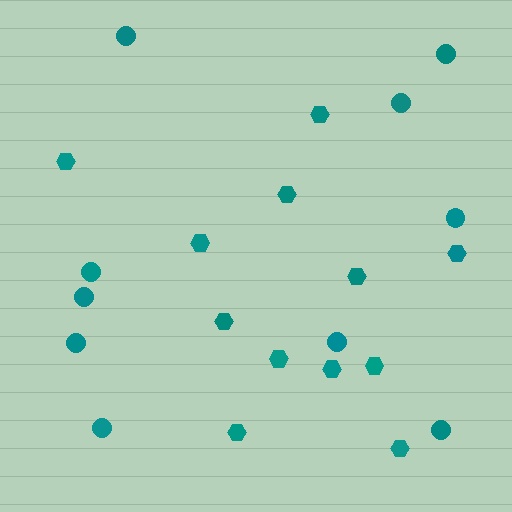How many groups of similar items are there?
There are 2 groups: one group of circles (10) and one group of hexagons (12).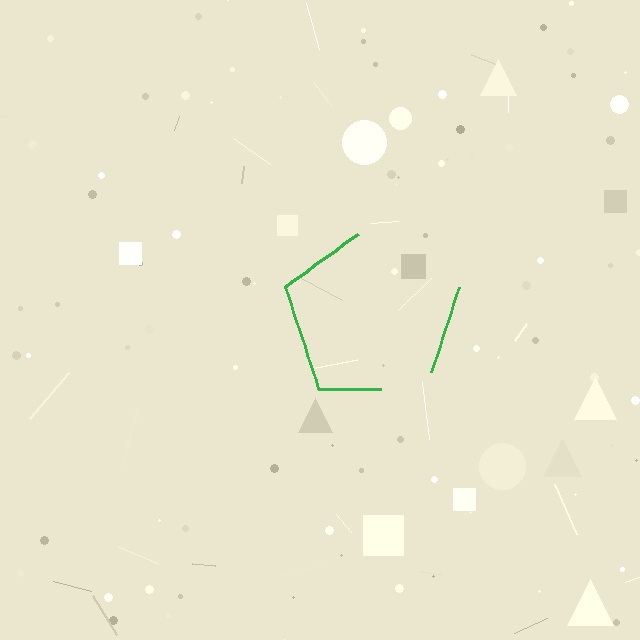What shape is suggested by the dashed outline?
The dashed outline suggests a pentagon.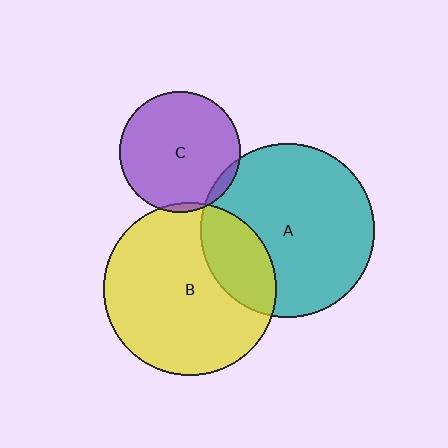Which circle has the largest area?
Circle A (teal).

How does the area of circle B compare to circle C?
Approximately 2.0 times.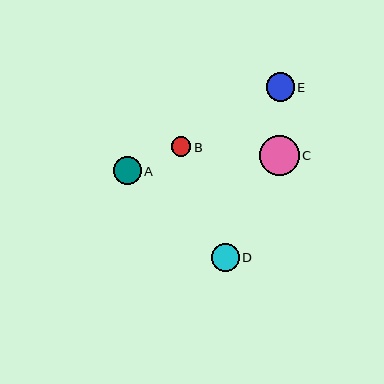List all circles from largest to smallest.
From largest to smallest: C, E, D, A, B.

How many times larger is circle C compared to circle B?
Circle C is approximately 2.0 times the size of circle B.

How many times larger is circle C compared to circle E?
Circle C is approximately 1.4 times the size of circle E.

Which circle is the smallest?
Circle B is the smallest with a size of approximately 20 pixels.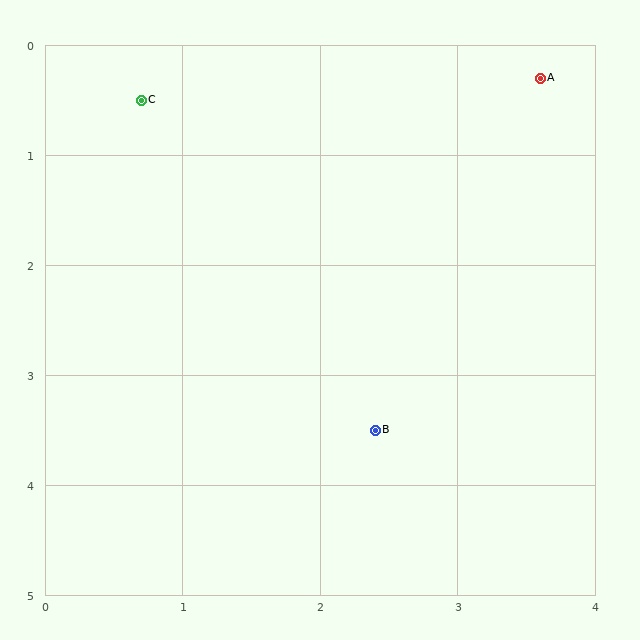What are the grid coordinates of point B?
Point B is at approximately (2.4, 3.5).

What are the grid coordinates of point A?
Point A is at approximately (3.6, 0.3).